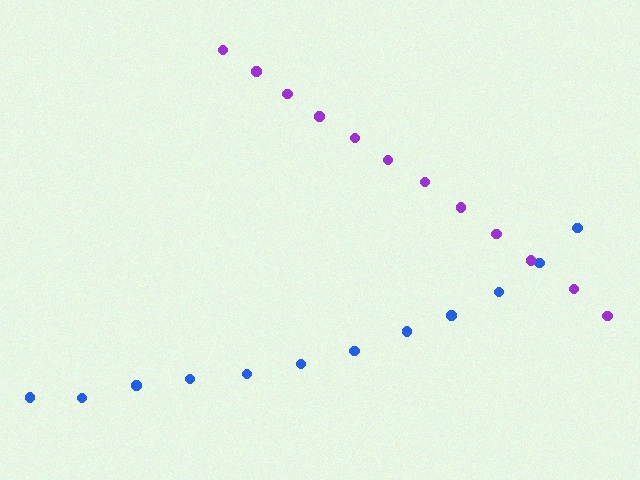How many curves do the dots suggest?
There are 2 distinct paths.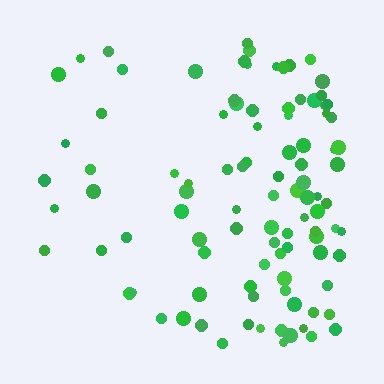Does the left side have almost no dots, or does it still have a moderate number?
Still a moderate number, just noticeably fewer than the right.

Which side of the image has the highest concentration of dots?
The right.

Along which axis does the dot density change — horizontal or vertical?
Horizontal.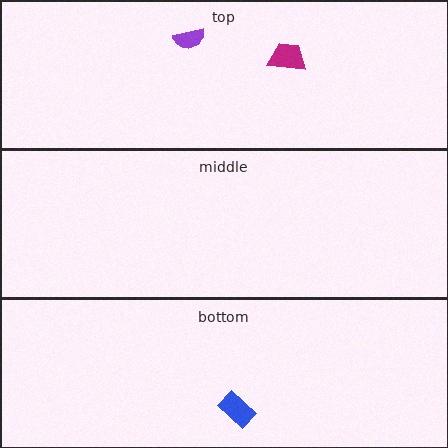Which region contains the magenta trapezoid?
The top region.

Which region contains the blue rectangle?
The bottom region.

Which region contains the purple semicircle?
The top region.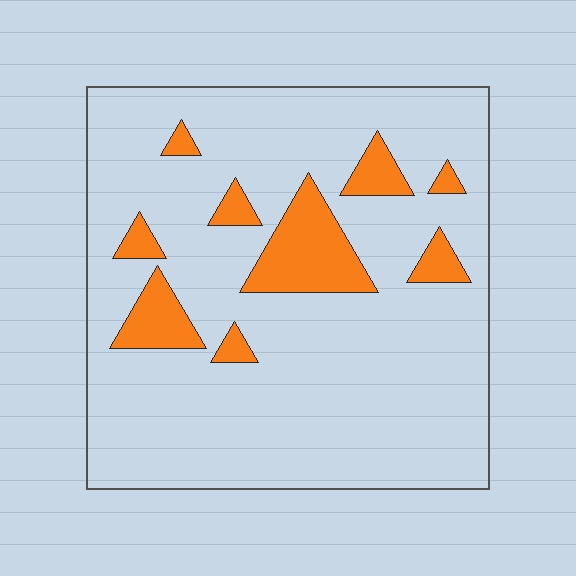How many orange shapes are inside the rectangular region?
9.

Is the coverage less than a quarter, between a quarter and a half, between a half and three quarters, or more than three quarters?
Less than a quarter.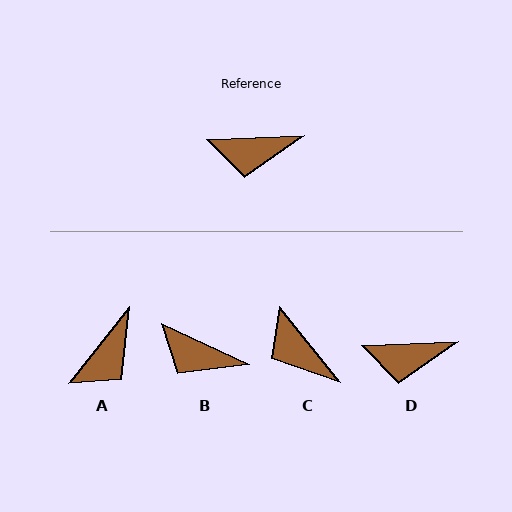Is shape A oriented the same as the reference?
No, it is off by about 49 degrees.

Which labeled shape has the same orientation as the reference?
D.